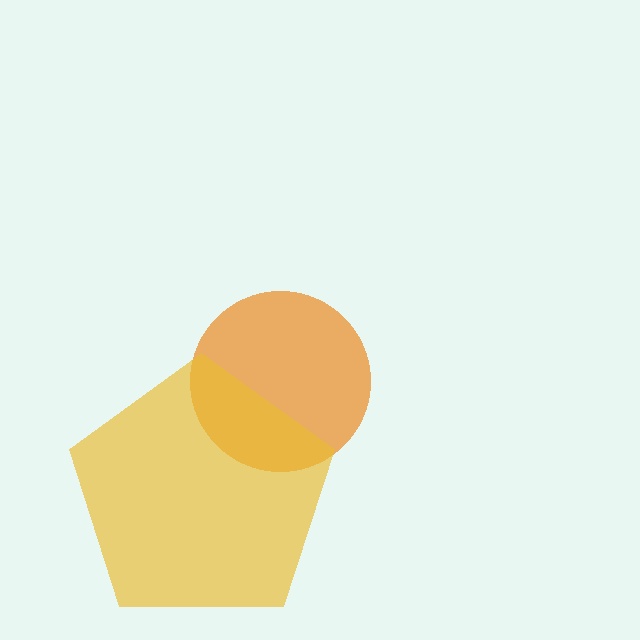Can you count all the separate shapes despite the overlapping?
Yes, there are 2 separate shapes.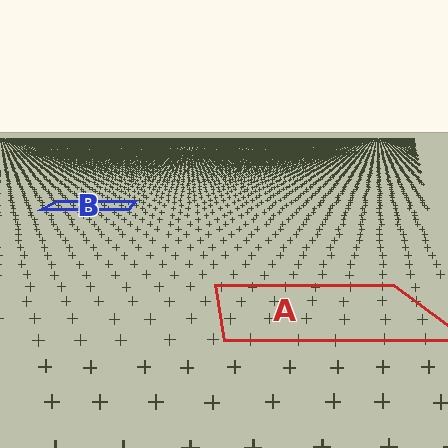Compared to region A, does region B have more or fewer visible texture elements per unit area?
Region B has more texture elements per unit area — they are packed more densely because it is farther away.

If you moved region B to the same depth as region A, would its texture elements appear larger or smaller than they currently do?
They would appear larger. At a closer depth, the same texture elements are projected at a bigger on-screen size.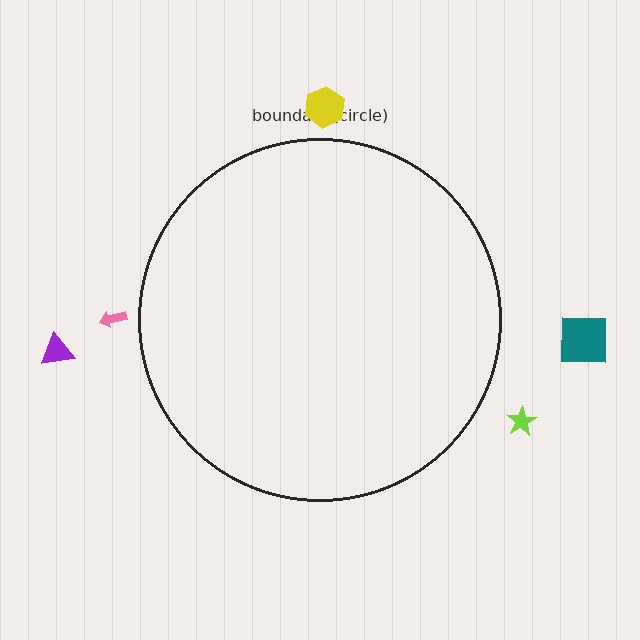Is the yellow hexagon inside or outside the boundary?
Outside.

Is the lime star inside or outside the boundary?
Outside.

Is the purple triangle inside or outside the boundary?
Outside.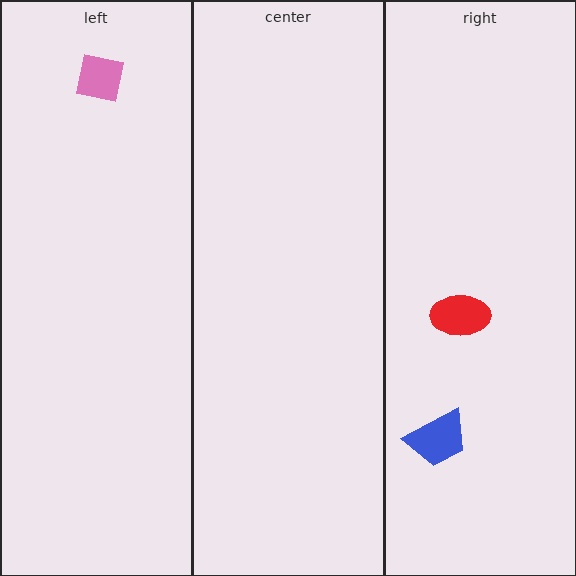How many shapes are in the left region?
1.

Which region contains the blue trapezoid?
The right region.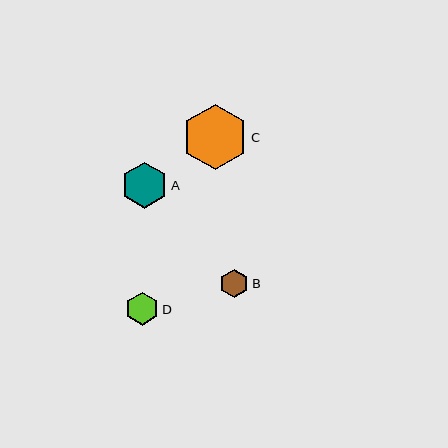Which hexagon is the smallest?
Hexagon B is the smallest with a size of approximately 29 pixels.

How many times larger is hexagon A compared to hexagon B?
Hexagon A is approximately 1.6 times the size of hexagon B.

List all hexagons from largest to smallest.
From largest to smallest: C, A, D, B.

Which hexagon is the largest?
Hexagon C is the largest with a size of approximately 66 pixels.